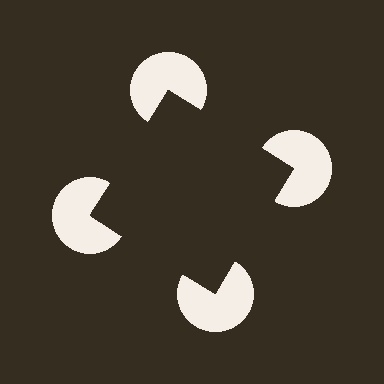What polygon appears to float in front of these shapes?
An illusory square — its edges are inferred from the aligned wedge cuts in the pac-man discs, not physically drawn.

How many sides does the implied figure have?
4 sides.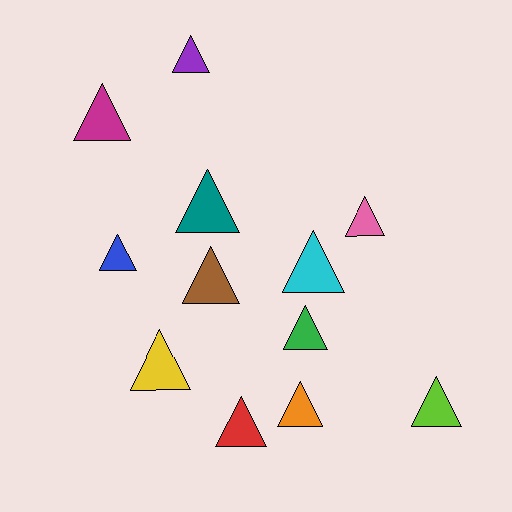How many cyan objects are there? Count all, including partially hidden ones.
There is 1 cyan object.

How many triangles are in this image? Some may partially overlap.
There are 12 triangles.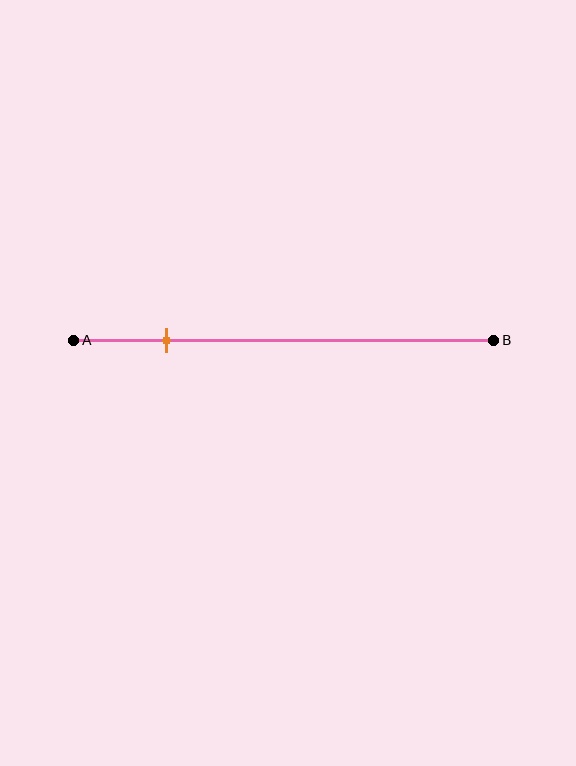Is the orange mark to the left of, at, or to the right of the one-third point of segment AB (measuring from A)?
The orange mark is to the left of the one-third point of segment AB.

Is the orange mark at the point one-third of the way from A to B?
No, the mark is at about 20% from A, not at the 33% one-third point.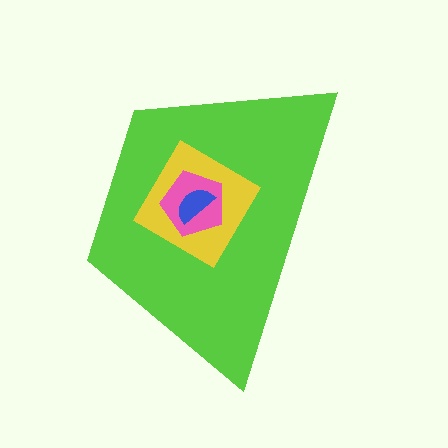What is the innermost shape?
The blue semicircle.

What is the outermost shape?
The lime trapezoid.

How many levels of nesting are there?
4.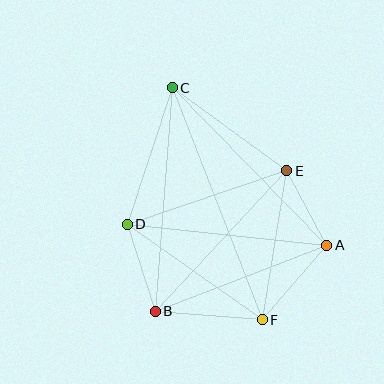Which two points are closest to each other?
Points A and E are closest to each other.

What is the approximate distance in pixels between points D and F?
The distance between D and F is approximately 166 pixels.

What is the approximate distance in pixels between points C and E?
The distance between C and E is approximately 142 pixels.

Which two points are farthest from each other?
Points C and F are farthest from each other.